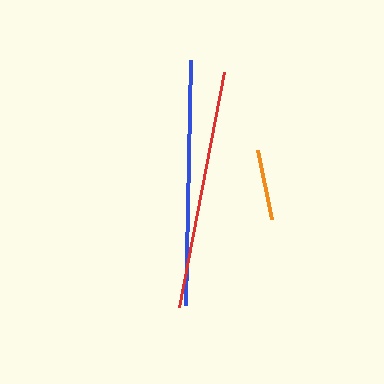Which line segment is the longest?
The blue line is the longest at approximately 245 pixels.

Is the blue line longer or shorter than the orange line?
The blue line is longer than the orange line.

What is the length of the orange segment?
The orange segment is approximately 71 pixels long.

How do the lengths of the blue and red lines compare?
The blue and red lines are approximately the same length.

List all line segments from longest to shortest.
From longest to shortest: blue, red, orange.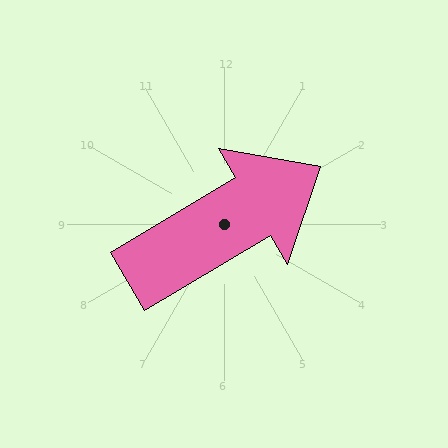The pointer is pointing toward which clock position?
Roughly 2 o'clock.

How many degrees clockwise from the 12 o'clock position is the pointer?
Approximately 59 degrees.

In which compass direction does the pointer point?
Northeast.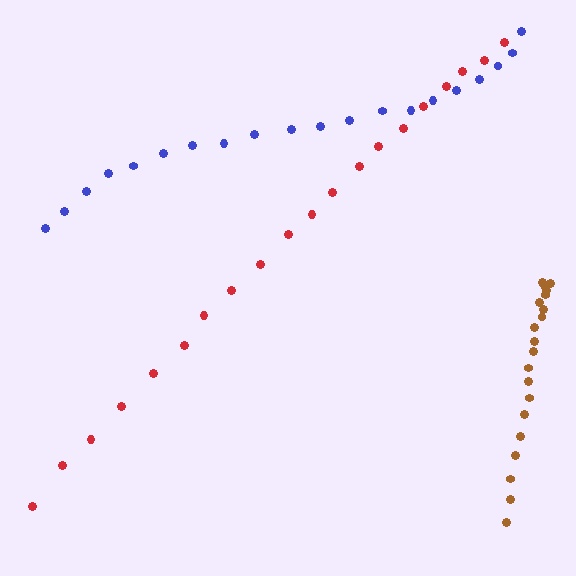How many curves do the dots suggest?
There are 3 distinct paths.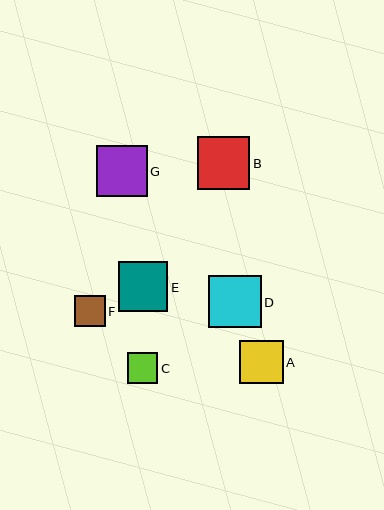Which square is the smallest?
Square C is the smallest with a size of approximately 31 pixels.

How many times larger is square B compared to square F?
Square B is approximately 1.7 times the size of square F.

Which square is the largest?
Square D is the largest with a size of approximately 53 pixels.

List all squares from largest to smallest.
From largest to smallest: D, B, G, E, A, F, C.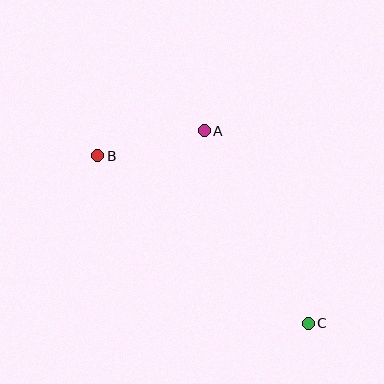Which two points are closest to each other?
Points A and B are closest to each other.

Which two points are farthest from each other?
Points B and C are farthest from each other.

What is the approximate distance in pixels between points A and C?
The distance between A and C is approximately 219 pixels.